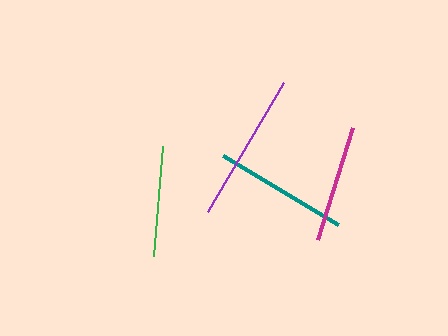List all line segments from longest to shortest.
From longest to shortest: purple, teal, magenta, green.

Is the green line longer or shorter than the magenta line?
The magenta line is longer than the green line.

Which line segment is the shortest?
The green line is the shortest at approximately 110 pixels.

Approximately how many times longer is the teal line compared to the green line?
The teal line is approximately 1.2 times the length of the green line.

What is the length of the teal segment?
The teal segment is approximately 134 pixels long.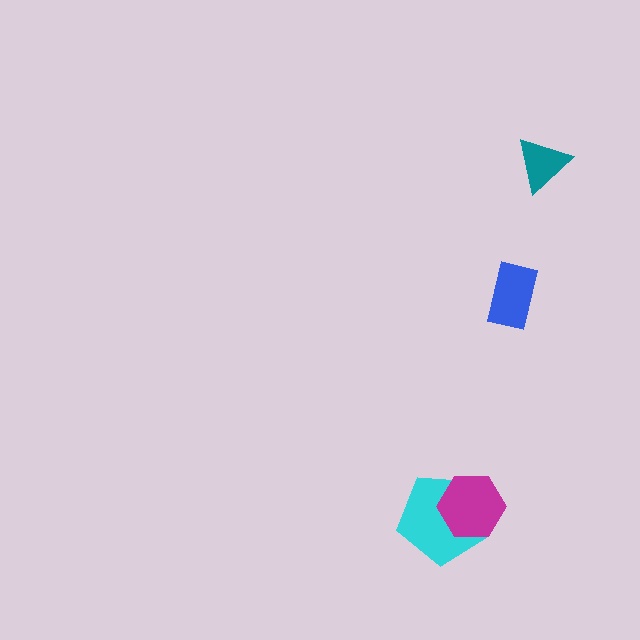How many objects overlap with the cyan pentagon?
1 object overlaps with the cyan pentagon.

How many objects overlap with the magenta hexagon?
1 object overlaps with the magenta hexagon.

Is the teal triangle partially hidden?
No, no other shape covers it.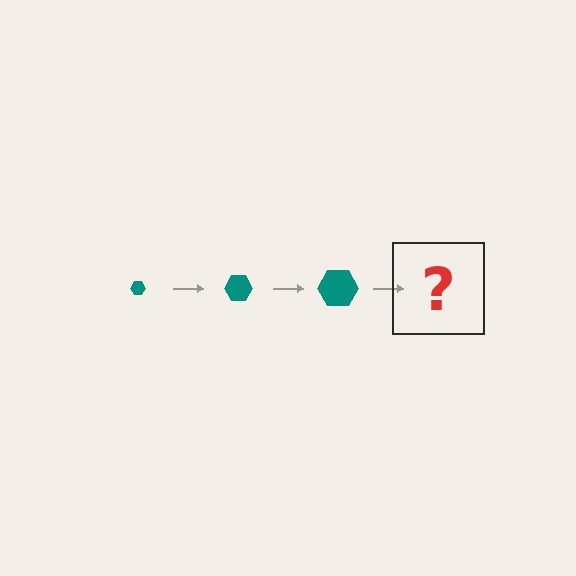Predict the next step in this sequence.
The next step is a teal hexagon, larger than the previous one.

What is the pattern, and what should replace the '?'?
The pattern is that the hexagon gets progressively larger each step. The '?' should be a teal hexagon, larger than the previous one.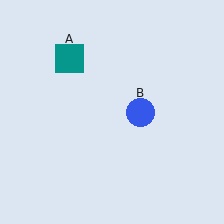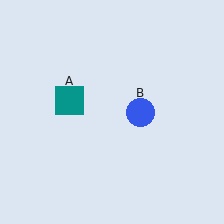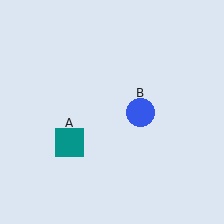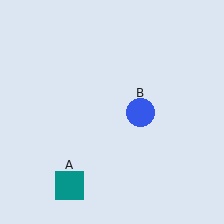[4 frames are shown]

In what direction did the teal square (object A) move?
The teal square (object A) moved down.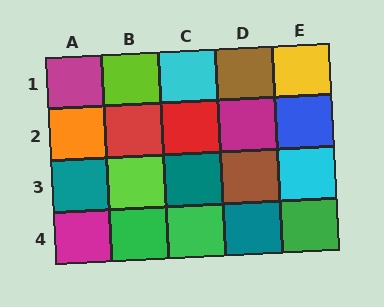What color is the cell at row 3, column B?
Lime.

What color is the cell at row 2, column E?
Blue.